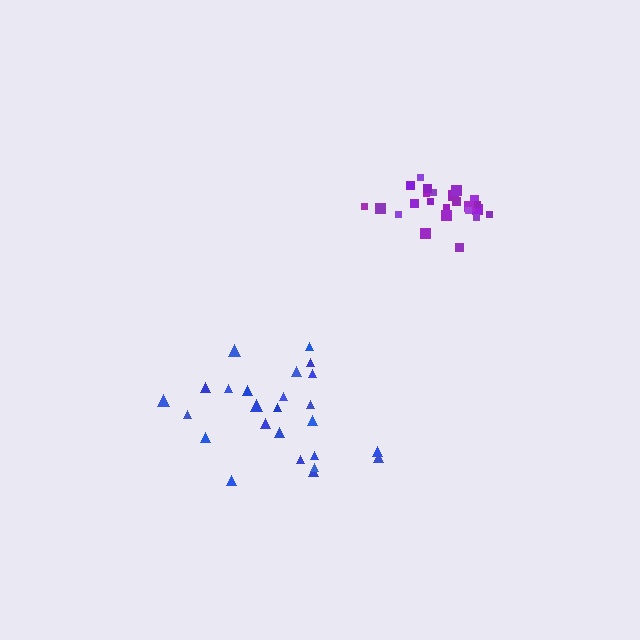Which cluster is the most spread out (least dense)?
Blue.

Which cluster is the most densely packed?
Purple.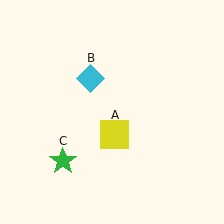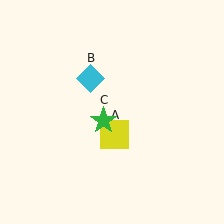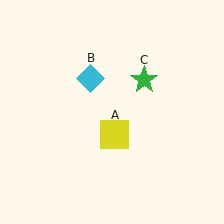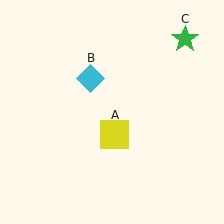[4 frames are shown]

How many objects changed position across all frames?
1 object changed position: green star (object C).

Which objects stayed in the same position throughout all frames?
Yellow square (object A) and cyan diamond (object B) remained stationary.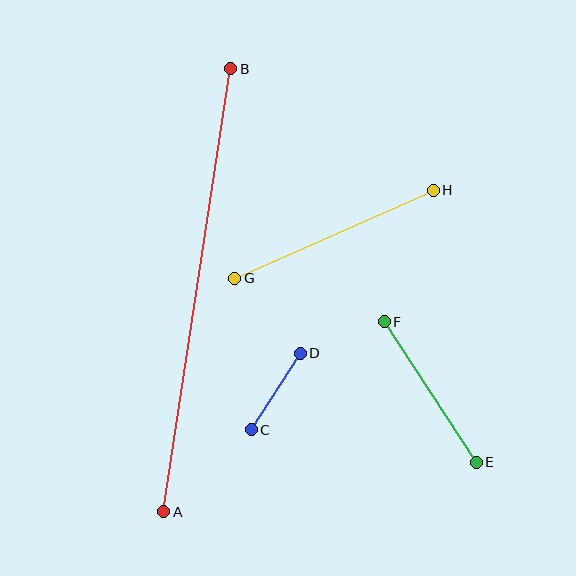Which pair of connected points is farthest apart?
Points A and B are farthest apart.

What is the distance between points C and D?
The distance is approximately 91 pixels.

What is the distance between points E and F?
The distance is approximately 168 pixels.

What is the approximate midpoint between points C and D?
The midpoint is at approximately (276, 392) pixels.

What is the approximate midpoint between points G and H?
The midpoint is at approximately (334, 234) pixels.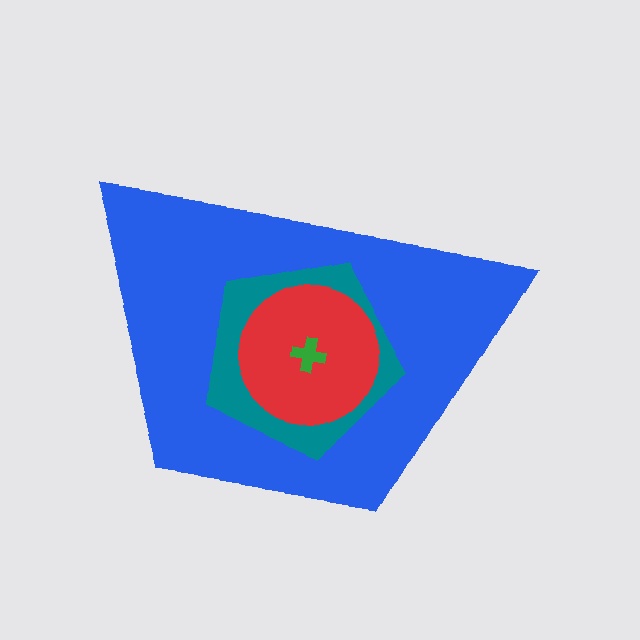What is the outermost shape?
The blue trapezoid.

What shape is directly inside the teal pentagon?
The red circle.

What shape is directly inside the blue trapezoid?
The teal pentagon.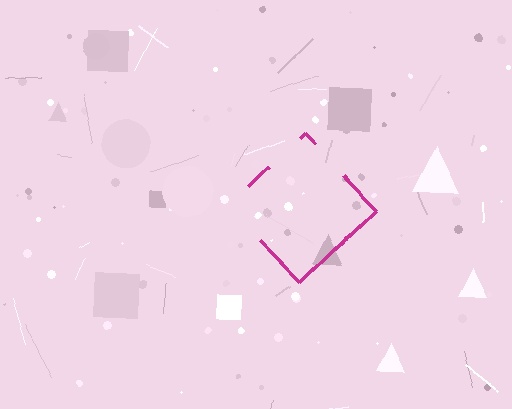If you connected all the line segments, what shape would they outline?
They would outline a diamond.